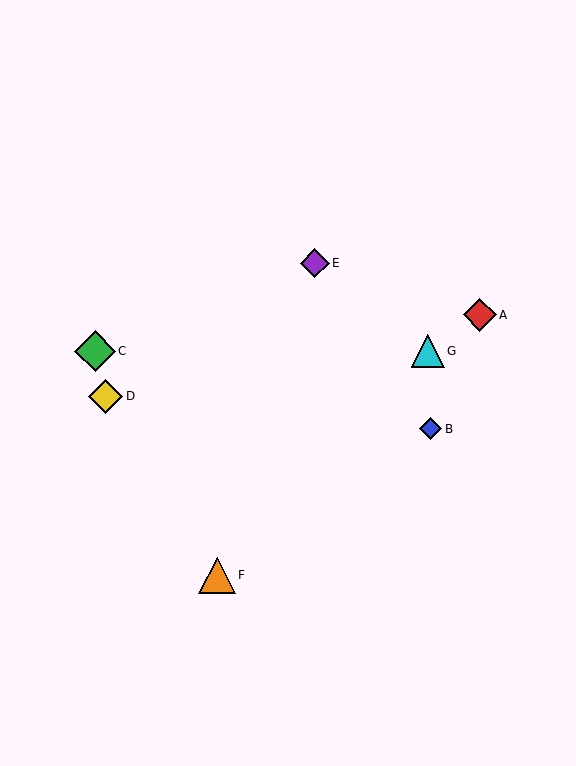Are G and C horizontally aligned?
Yes, both are at y≈351.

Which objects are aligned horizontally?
Objects C, G are aligned horizontally.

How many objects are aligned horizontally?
2 objects (C, G) are aligned horizontally.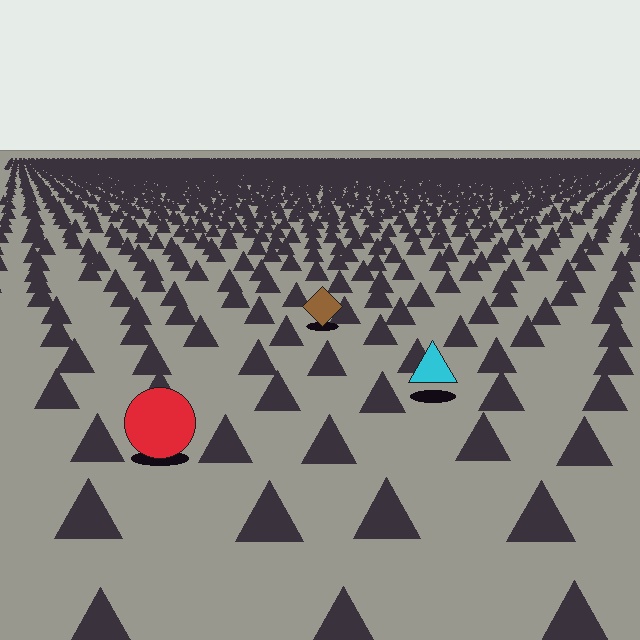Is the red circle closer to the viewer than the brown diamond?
Yes. The red circle is closer — you can tell from the texture gradient: the ground texture is coarser near it.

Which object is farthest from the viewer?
The brown diamond is farthest from the viewer. It appears smaller and the ground texture around it is denser.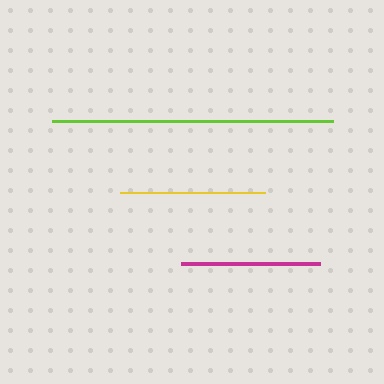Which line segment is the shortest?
The magenta line is the shortest at approximately 139 pixels.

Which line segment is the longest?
The lime line is the longest at approximately 281 pixels.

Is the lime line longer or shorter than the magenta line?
The lime line is longer than the magenta line.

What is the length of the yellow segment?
The yellow segment is approximately 144 pixels long.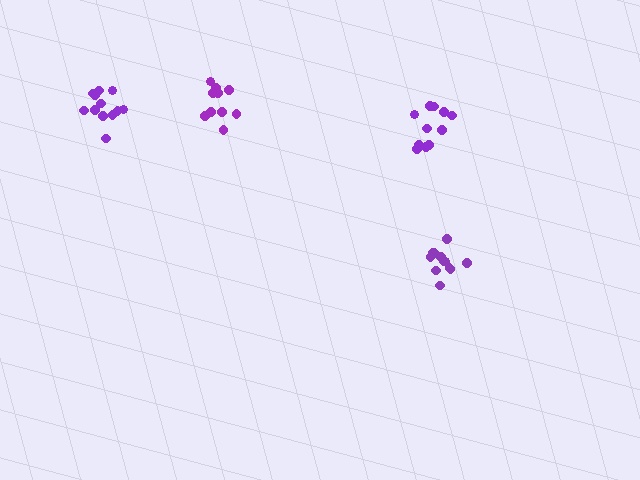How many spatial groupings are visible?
There are 4 spatial groupings.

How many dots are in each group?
Group 1: 12 dots, Group 2: 10 dots, Group 3: 12 dots, Group 4: 11 dots (45 total).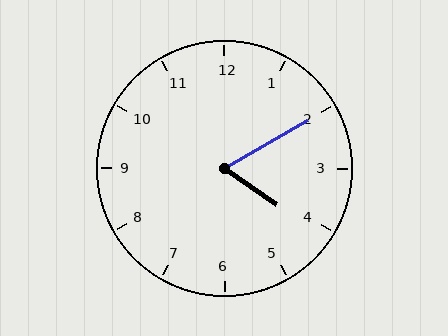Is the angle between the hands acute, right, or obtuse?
It is acute.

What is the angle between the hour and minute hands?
Approximately 65 degrees.